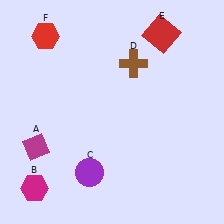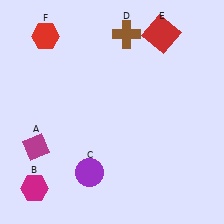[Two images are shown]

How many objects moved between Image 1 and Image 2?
1 object moved between the two images.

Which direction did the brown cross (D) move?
The brown cross (D) moved up.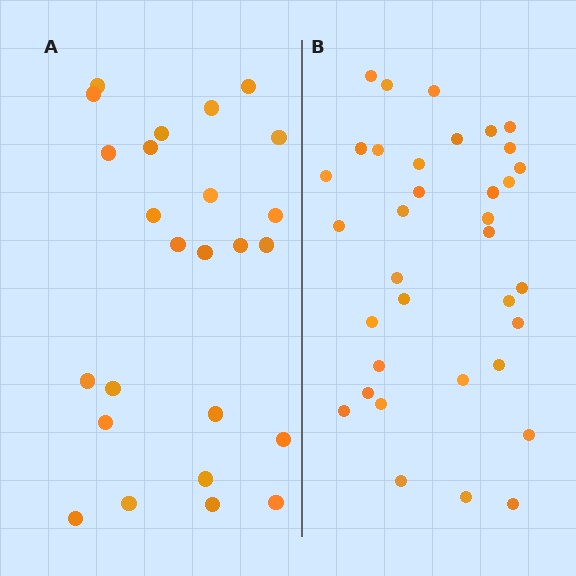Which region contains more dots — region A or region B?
Region B (the right region) has more dots.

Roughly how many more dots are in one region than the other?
Region B has roughly 10 or so more dots than region A.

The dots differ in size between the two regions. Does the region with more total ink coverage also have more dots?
No. Region A has more total ink coverage because its dots are larger, but region B actually contains more individual dots. Total area can be misleading — the number of items is what matters here.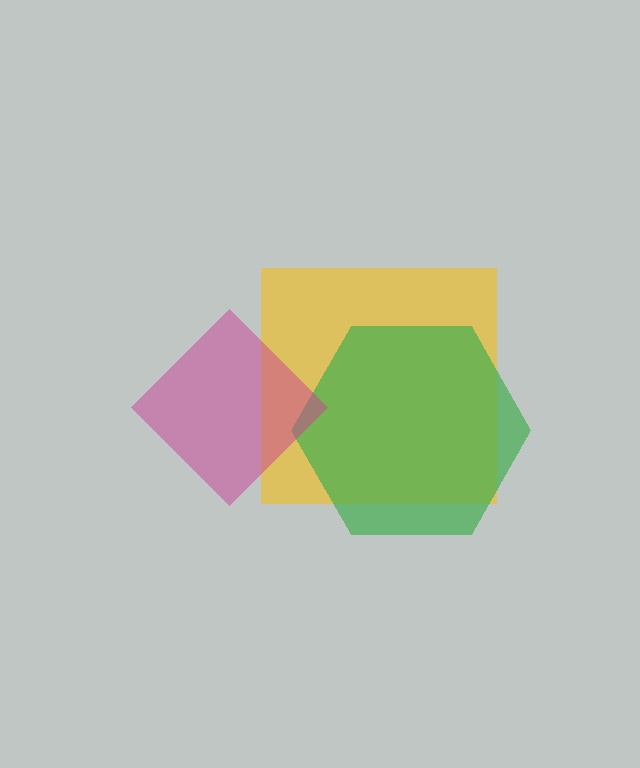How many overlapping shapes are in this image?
There are 3 overlapping shapes in the image.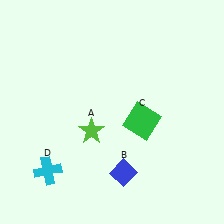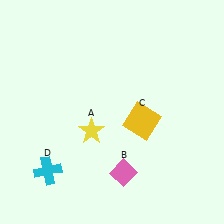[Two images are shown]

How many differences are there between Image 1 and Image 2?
There are 3 differences between the two images.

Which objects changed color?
A changed from lime to yellow. B changed from blue to pink. C changed from green to yellow.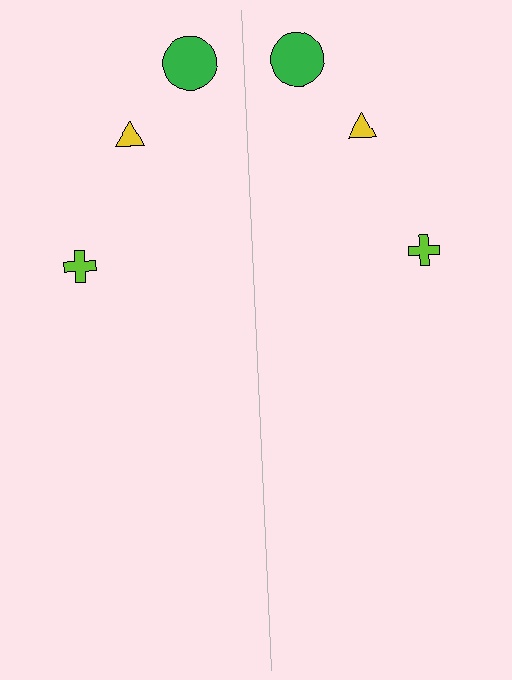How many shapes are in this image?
There are 6 shapes in this image.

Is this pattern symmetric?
Yes, this pattern has bilateral (reflection) symmetry.